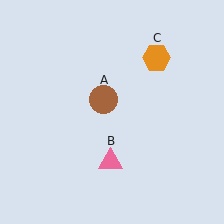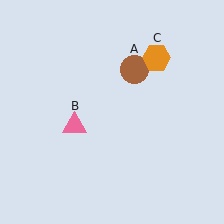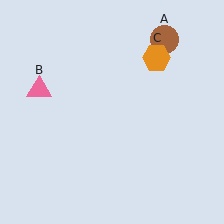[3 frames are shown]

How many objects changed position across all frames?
2 objects changed position: brown circle (object A), pink triangle (object B).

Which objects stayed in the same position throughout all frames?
Orange hexagon (object C) remained stationary.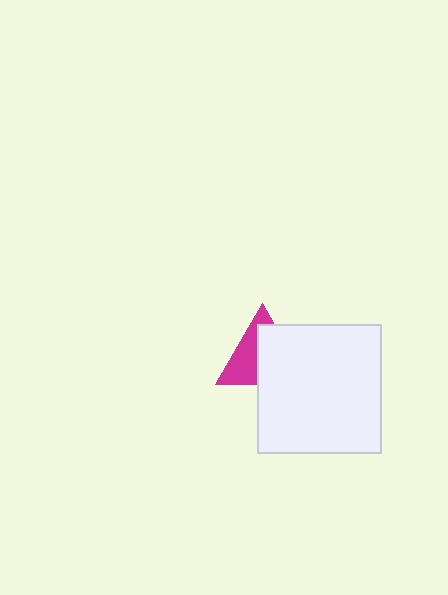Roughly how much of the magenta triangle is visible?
About half of it is visible (roughly 46%).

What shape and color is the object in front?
The object in front is a white rectangle.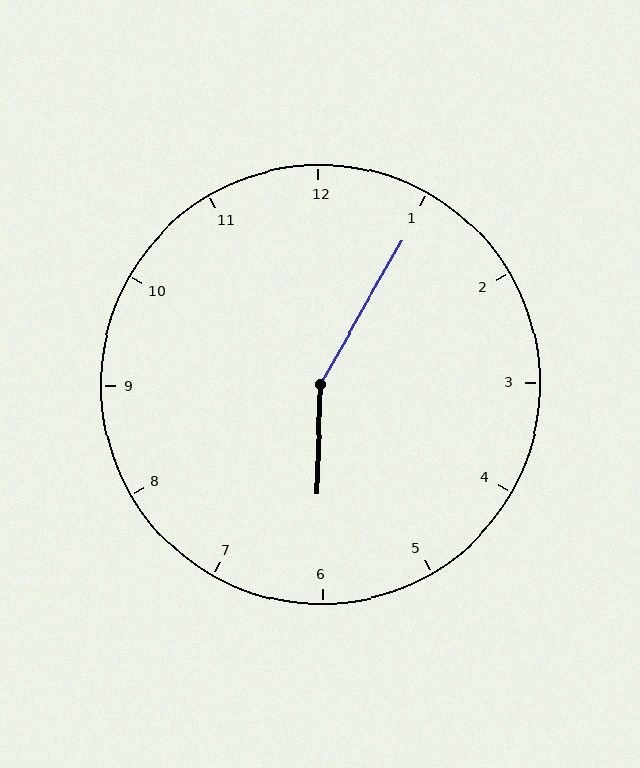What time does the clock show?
6:05.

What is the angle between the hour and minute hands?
Approximately 152 degrees.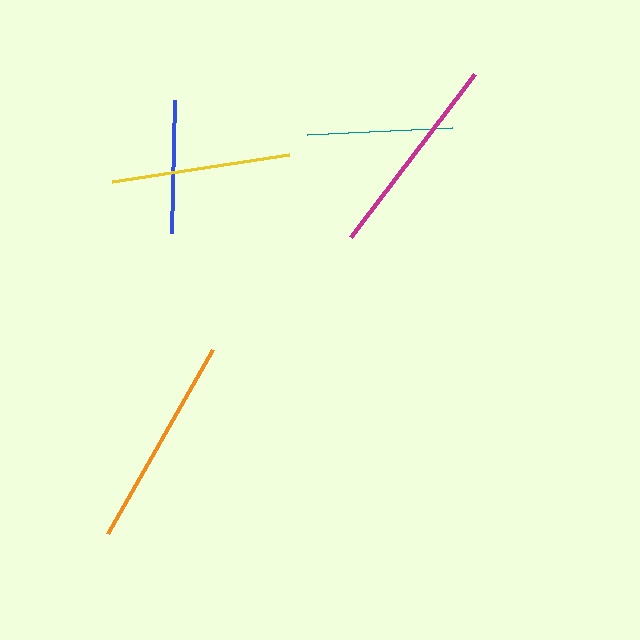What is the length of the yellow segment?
The yellow segment is approximately 179 pixels long.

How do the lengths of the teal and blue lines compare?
The teal and blue lines are approximately the same length.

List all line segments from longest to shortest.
From longest to shortest: orange, magenta, yellow, teal, blue.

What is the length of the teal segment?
The teal segment is approximately 146 pixels long.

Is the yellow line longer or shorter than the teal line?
The yellow line is longer than the teal line.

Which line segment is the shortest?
The blue line is the shortest at approximately 133 pixels.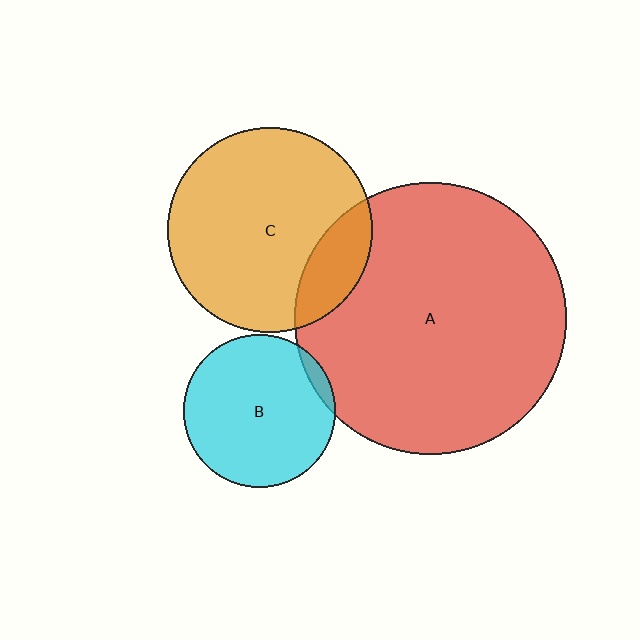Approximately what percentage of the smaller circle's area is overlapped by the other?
Approximately 15%.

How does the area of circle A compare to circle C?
Approximately 1.7 times.